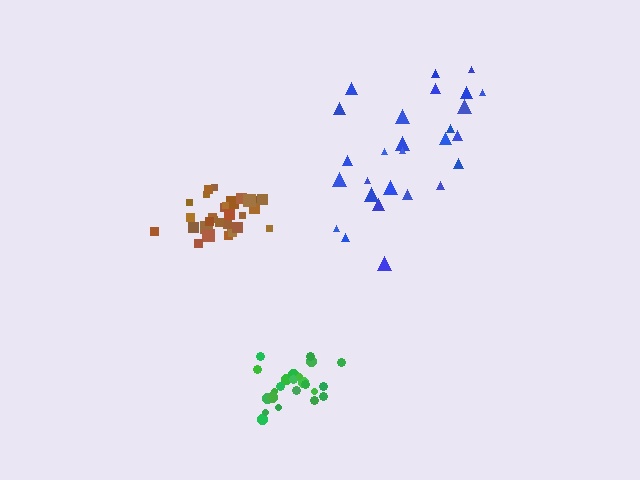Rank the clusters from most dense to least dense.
brown, green, blue.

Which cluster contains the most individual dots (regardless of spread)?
Brown (30).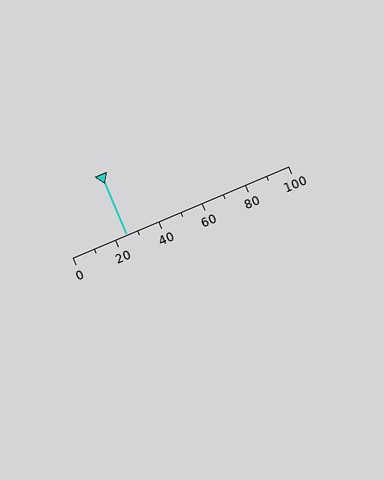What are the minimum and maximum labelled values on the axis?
The axis runs from 0 to 100.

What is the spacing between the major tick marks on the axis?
The major ticks are spaced 20 apart.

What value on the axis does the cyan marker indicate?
The marker indicates approximately 25.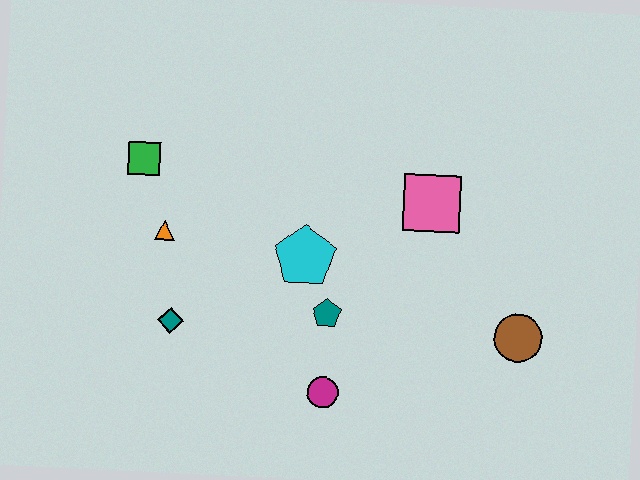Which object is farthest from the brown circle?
The green square is farthest from the brown circle.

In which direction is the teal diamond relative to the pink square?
The teal diamond is to the left of the pink square.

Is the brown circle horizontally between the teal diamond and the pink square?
No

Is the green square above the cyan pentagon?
Yes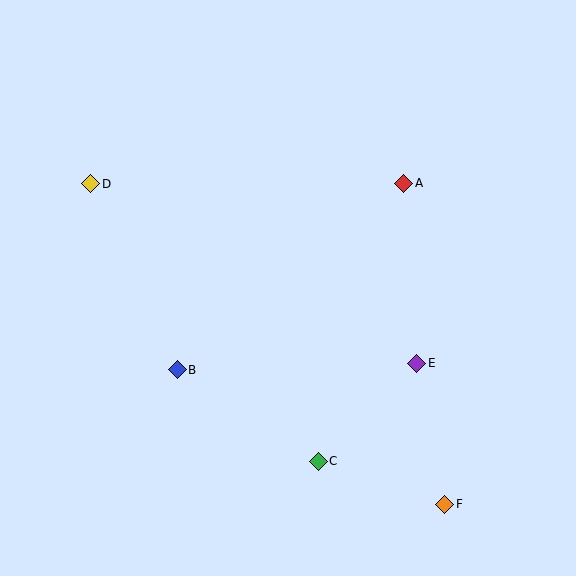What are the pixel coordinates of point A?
Point A is at (403, 183).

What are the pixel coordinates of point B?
Point B is at (177, 370).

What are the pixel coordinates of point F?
Point F is at (445, 504).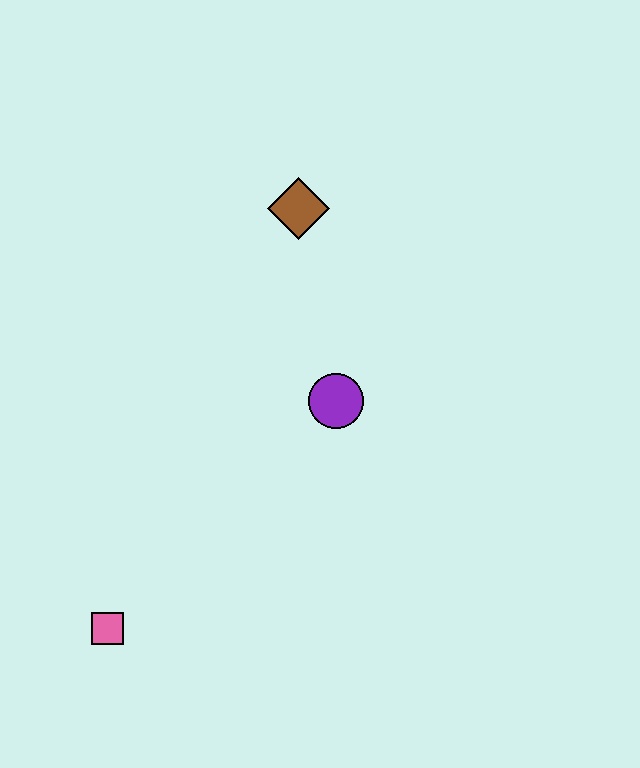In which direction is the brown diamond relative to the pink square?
The brown diamond is above the pink square.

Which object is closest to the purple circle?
The brown diamond is closest to the purple circle.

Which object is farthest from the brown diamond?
The pink square is farthest from the brown diamond.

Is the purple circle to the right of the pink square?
Yes